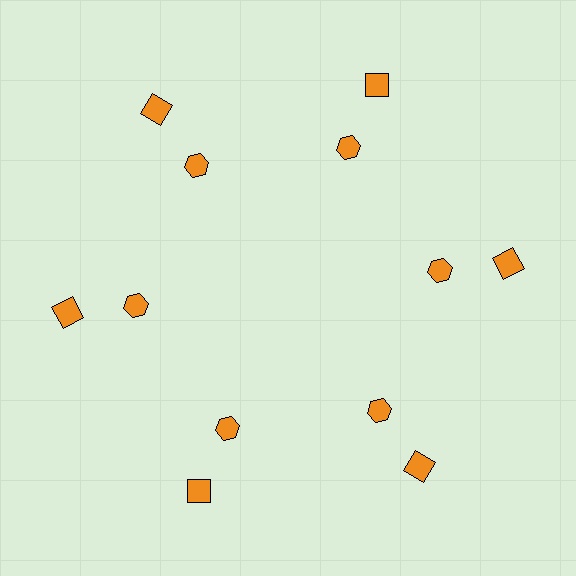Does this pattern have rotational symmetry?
Yes, this pattern has 6-fold rotational symmetry. It looks the same after rotating 60 degrees around the center.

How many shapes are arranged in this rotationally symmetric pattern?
There are 12 shapes, arranged in 6 groups of 2.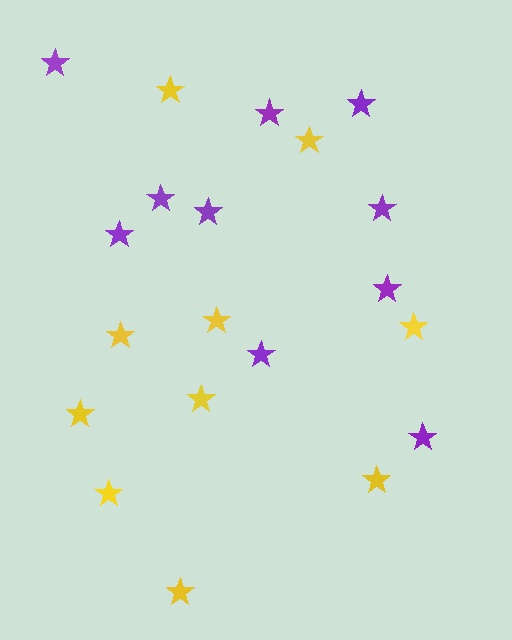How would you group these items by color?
There are 2 groups: one group of purple stars (10) and one group of yellow stars (10).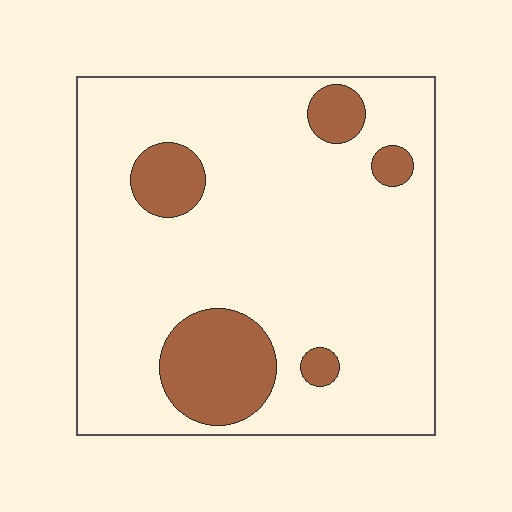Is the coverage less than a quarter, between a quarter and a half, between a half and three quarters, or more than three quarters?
Less than a quarter.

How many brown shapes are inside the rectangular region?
5.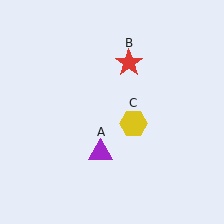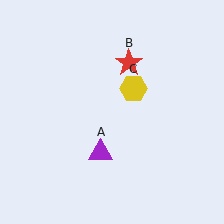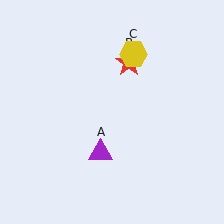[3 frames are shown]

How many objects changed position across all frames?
1 object changed position: yellow hexagon (object C).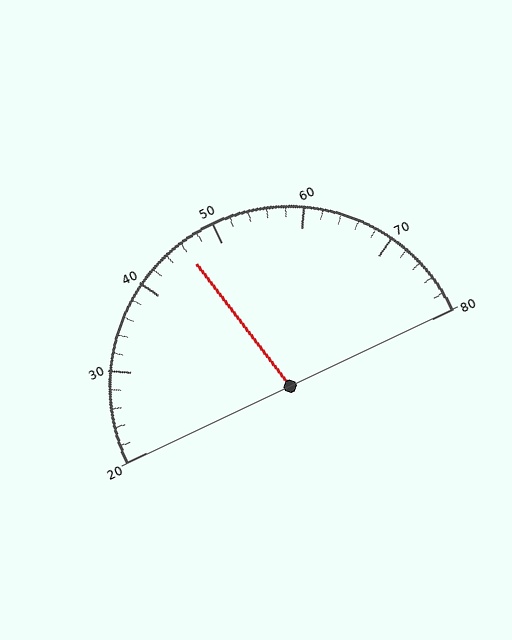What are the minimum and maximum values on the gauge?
The gauge ranges from 20 to 80.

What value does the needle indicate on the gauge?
The needle indicates approximately 46.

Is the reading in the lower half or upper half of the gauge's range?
The reading is in the lower half of the range (20 to 80).